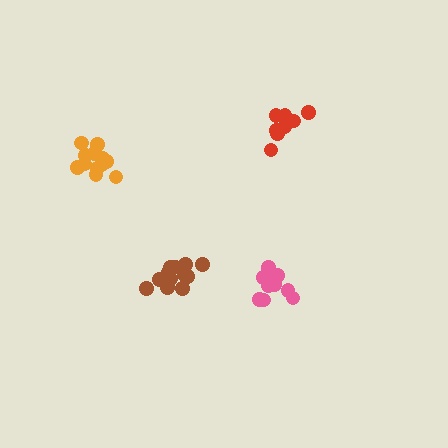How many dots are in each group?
Group 1: 9 dots, Group 2: 14 dots, Group 3: 8 dots, Group 4: 12 dots (43 total).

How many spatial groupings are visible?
There are 4 spatial groupings.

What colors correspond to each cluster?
The clusters are colored: pink, brown, red, orange.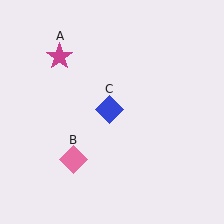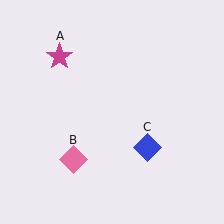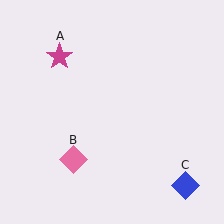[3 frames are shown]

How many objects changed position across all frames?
1 object changed position: blue diamond (object C).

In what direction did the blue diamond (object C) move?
The blue diamond (object C) moved down and to the right.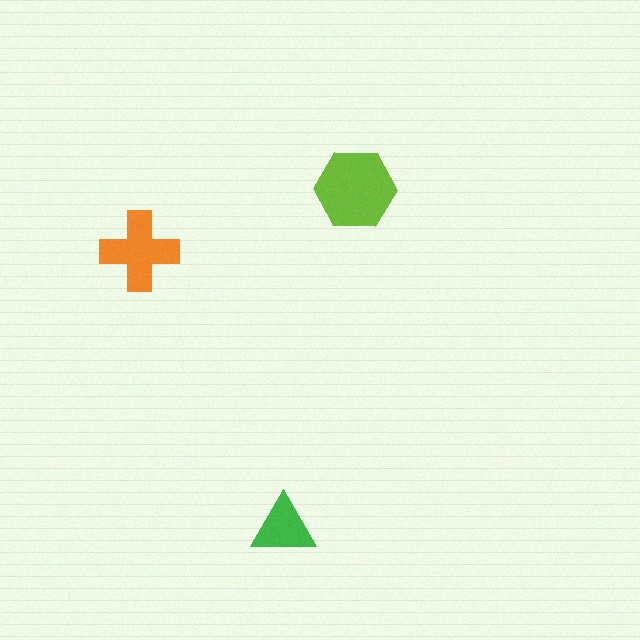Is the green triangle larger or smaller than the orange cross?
Smaller.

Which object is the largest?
The lime hexagon.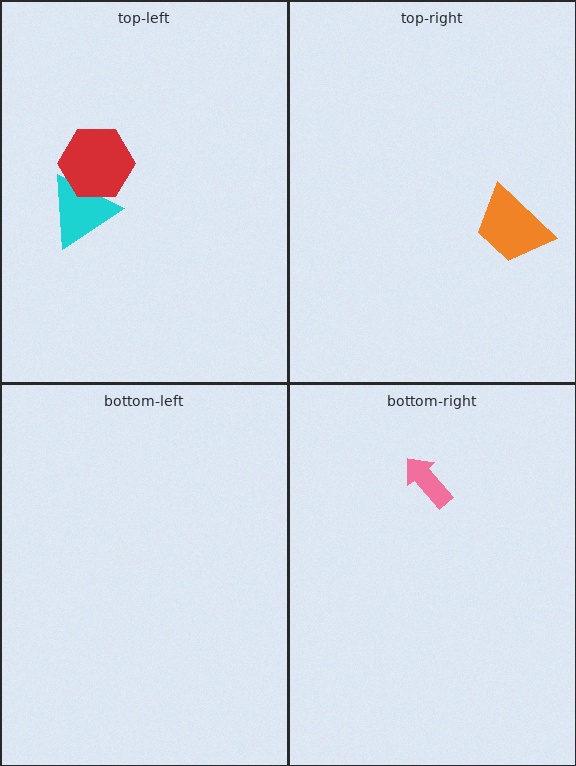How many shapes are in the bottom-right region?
1.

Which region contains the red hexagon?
The top-left region.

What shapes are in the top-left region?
The cyan triangle, the red hexagon.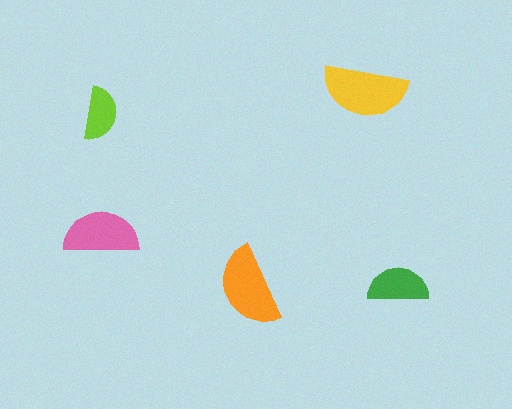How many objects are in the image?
There are 5 objects in the image.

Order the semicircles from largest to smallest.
the yellow one, the orange one, the pink one, the green one, the lime one.